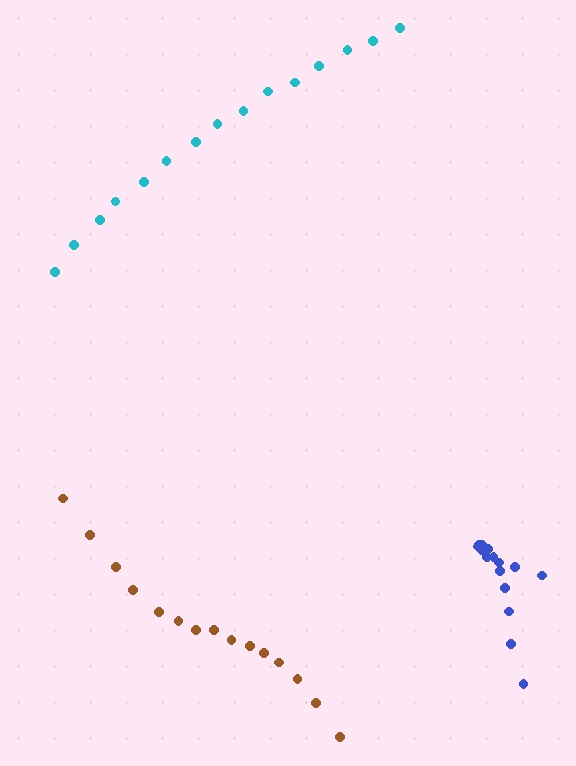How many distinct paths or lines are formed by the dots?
There are 3 distinct paths.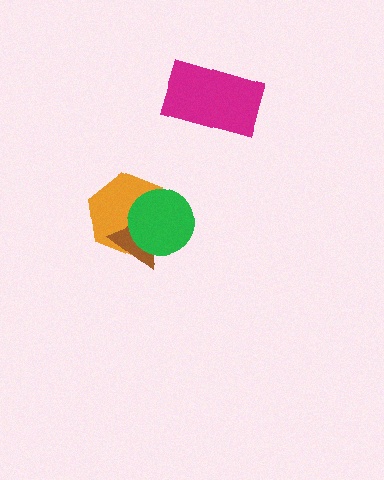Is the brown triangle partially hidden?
Yes, it is partially covered by another shape.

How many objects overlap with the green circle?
2 objects overlap with the green circle.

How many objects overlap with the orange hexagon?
2 objects overlap with the orange hexagon.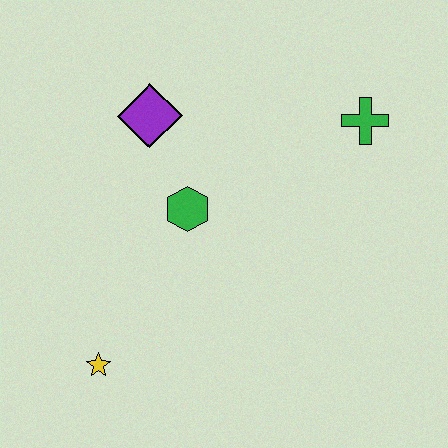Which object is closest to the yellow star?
The green hexagon is closest to the yellow star.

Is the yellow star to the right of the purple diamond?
No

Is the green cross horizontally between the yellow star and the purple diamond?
No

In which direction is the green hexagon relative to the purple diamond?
The green hexagon is below the purple diamond.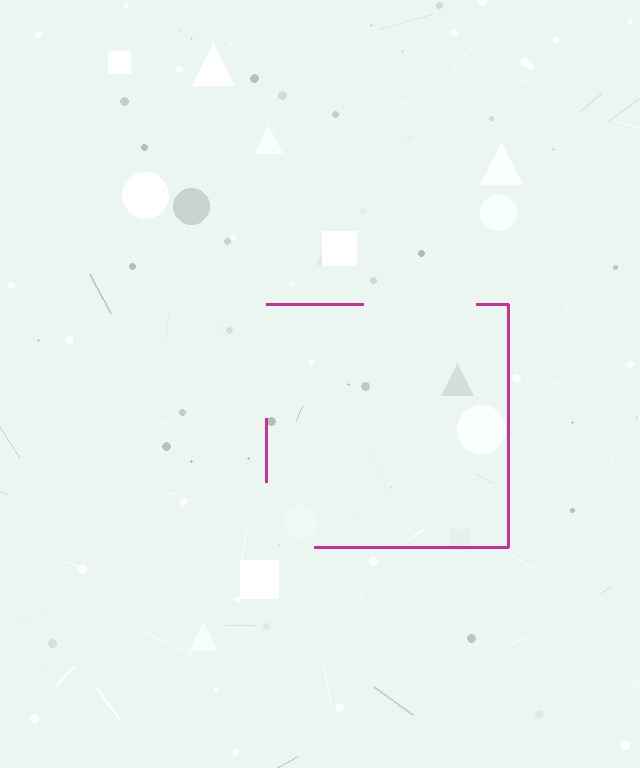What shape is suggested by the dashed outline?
The dashed outline suggests a square.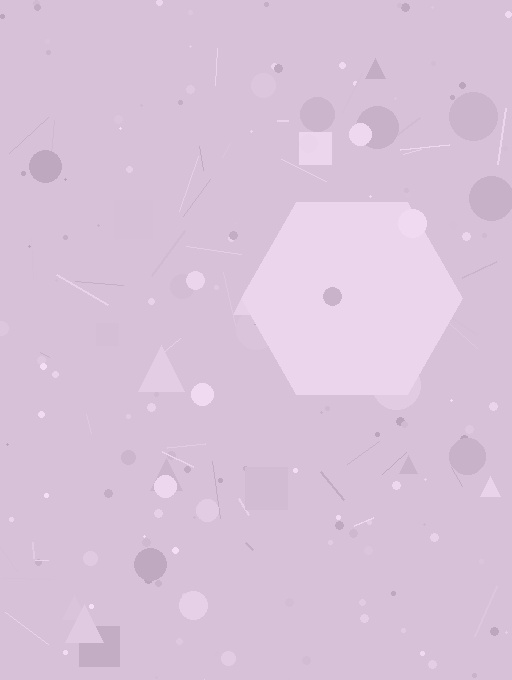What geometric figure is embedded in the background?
A hexagon is embedded in the background.